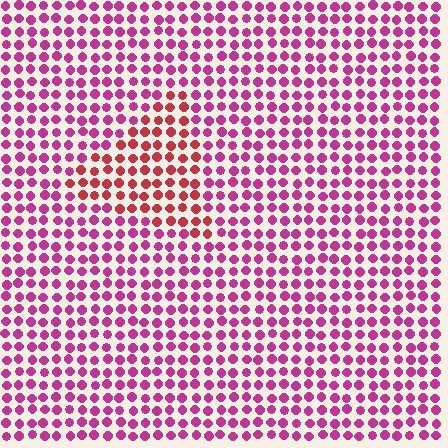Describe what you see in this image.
The image is filled with small magenta elements in a uniform arrangement. A triangle-shaped region is visible where the elements are tinted to a slightly different hue, forming a subtle color boundary.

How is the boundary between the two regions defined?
The boundary is defined purely by a slight shift in hue (about 34 degrees). Spacing, size, and orientation are identical on both sides.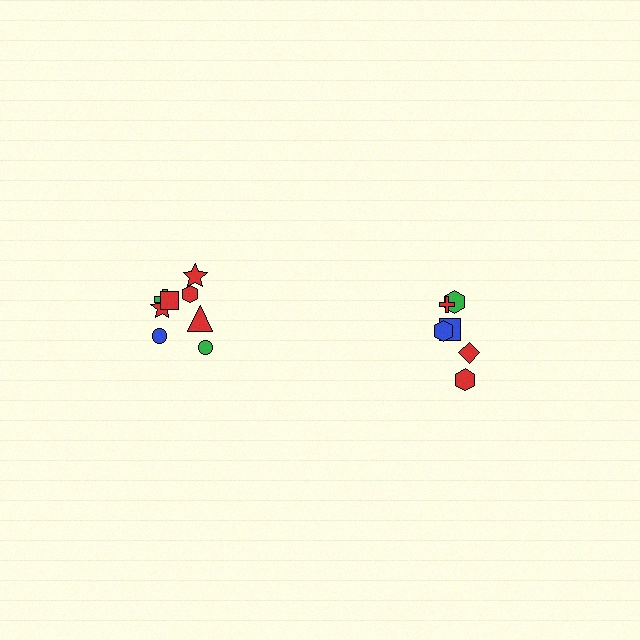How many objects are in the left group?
There are 8 objects.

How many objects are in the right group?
There are 6 objects.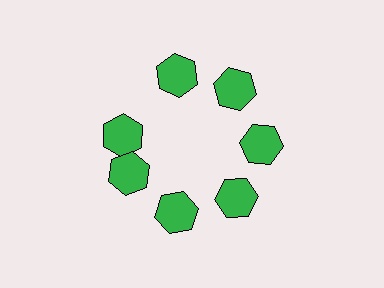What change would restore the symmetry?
The symmetry would be restored by rotating it back into even spacing with its neighbors so that all 7 hexagons sit at equal angles and equal distance from the center.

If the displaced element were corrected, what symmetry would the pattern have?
It would have 7-fold rotational symmetry — the pattern would map onto itself every 51 degrees.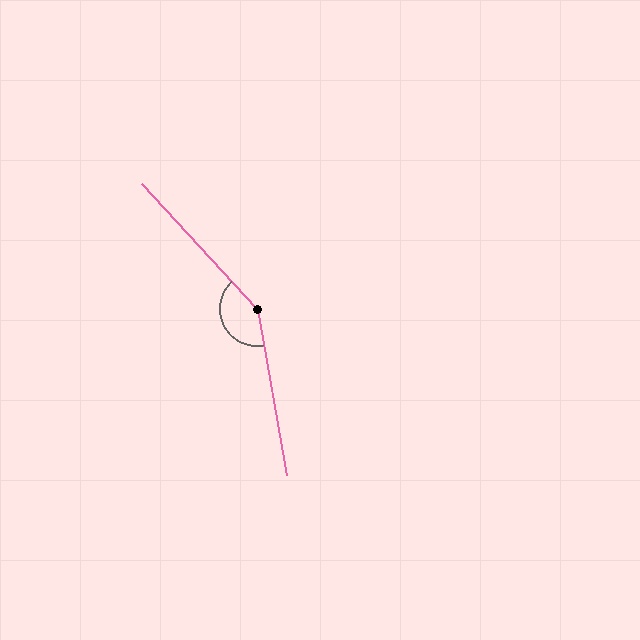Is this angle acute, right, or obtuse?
It is obtuse.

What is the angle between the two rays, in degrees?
Approximately 147 degrees.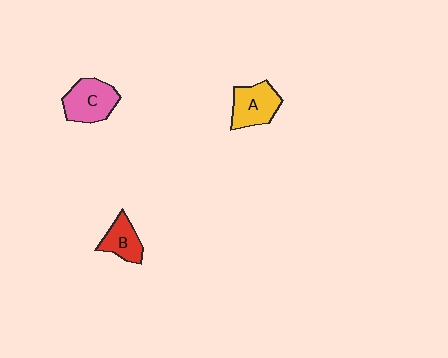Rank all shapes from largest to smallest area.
From largest to smallest: C (pink), A (yellow), B (red).